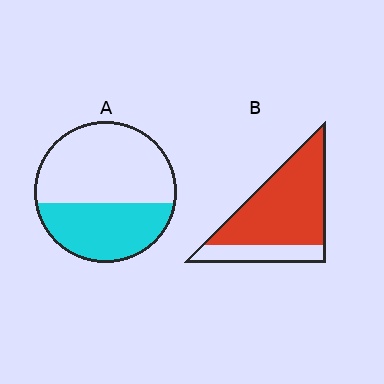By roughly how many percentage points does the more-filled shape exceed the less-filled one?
By roughly 35 percentage points (B over A).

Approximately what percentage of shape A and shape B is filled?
A is approximately 40% and B is approximately 75%.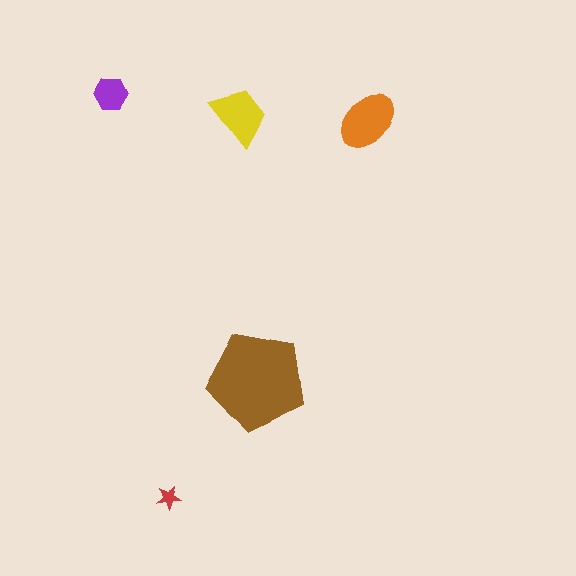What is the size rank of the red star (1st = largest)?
5th.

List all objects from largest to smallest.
The brown pentagon, the orange ellipse, the yellow trapezoid, the purple hexagon, the red star.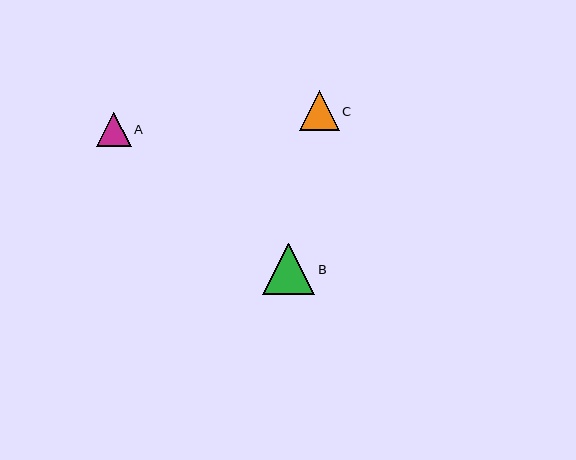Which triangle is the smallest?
Triangle A is the smallest with a size of approximately 35 pixels.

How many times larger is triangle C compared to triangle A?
Triangle C is approximately 1.1 times the size of triangle A.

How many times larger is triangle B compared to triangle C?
Triangle B is approximately 1.3 times the size of triangle C.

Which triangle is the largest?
Triangle B is the largest with a size of approximately 52 pixels.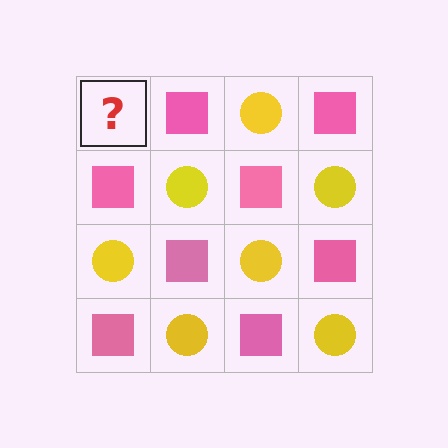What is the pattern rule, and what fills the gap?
The rule is that it alternates yellow circle and pink square in a checkerboard pattern. The gap should be filled with a yellow circle.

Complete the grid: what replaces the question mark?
The question mark should be replaced with a yellow circle.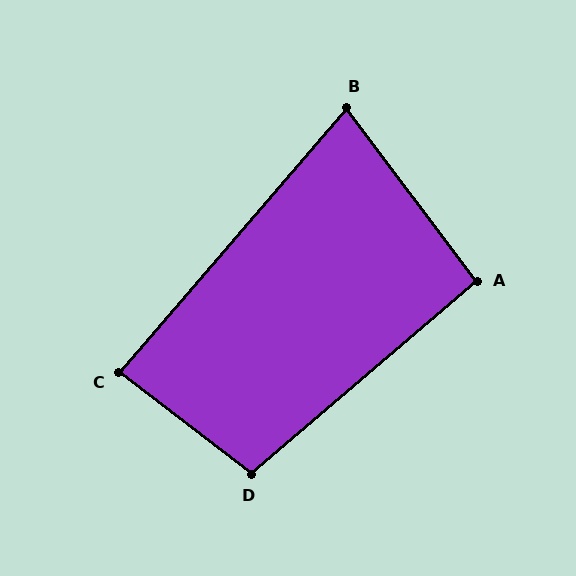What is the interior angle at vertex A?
Approximately 94 degrees (approximately right).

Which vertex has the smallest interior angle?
B, at approximately 78 degrees.